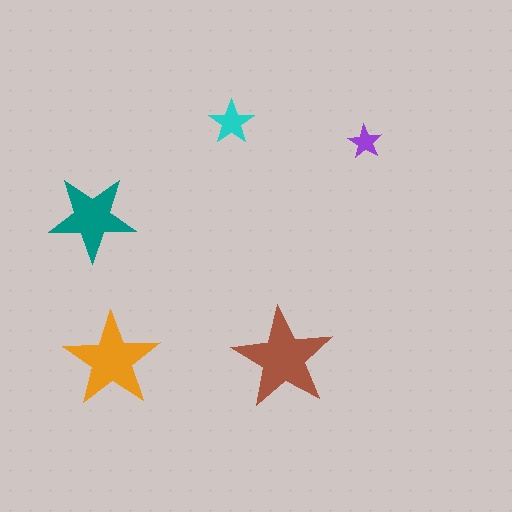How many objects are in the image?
There are 5 objects in the image.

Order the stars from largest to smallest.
the brown one, the orange one, the teal one, the cyan one, the purple one.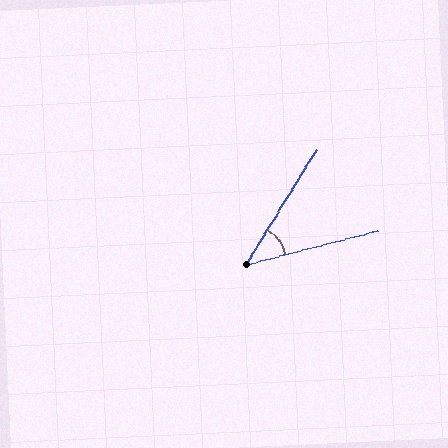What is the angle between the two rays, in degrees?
Approximately 44 degrees.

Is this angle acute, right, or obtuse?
It is acute.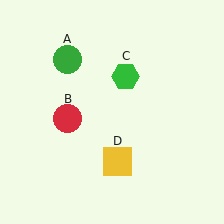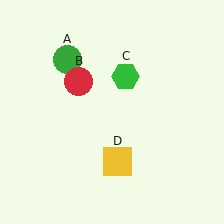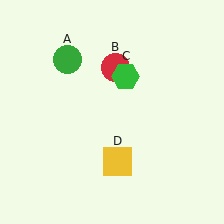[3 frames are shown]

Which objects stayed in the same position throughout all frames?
Green circle (object A) and green hexagon (object C) and yellow square (object D) remained stationary.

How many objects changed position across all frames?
1 object changed position: red circle (object B).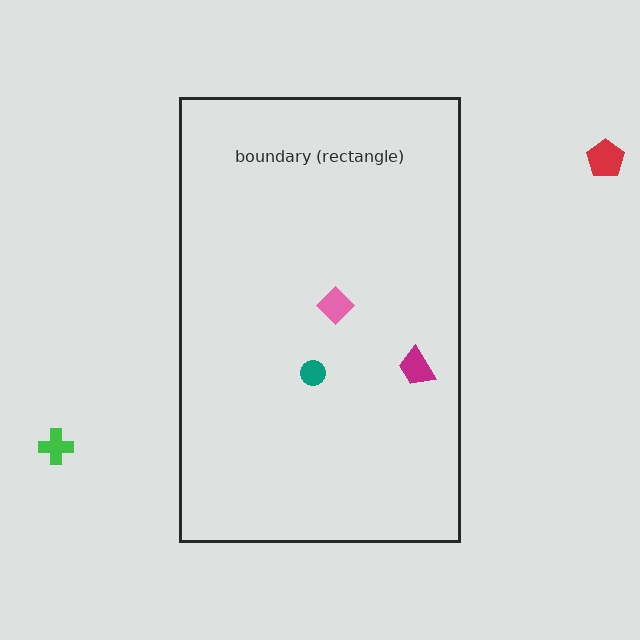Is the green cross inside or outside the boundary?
Outside.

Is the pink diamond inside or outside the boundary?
Inside.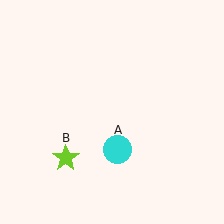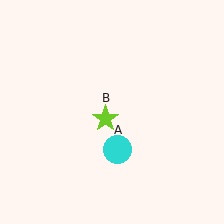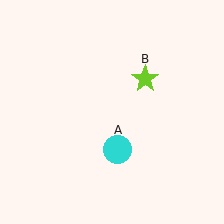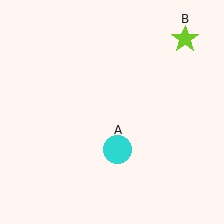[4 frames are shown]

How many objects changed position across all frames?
1 object changed position: lime star (object B).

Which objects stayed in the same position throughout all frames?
Cyan circle (object A) remained stationary.